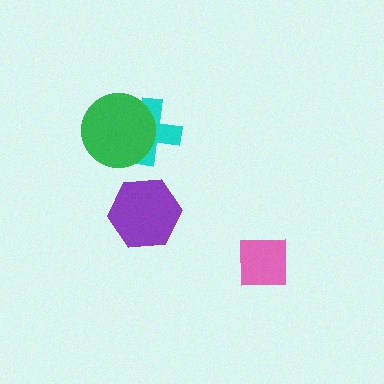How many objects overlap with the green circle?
1 object overlaps with the green circle.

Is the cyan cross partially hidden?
Yes, it is partially covered by another shape.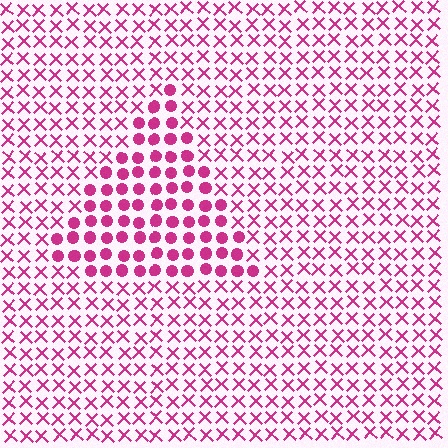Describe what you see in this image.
The image is filled with small magenta elements arranged in a uniform grid. A triangle-shaped region contains circles, while the surrounding area contains X marks. The boundary is defined purely by the change in element shape.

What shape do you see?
I see a triangle.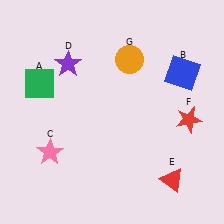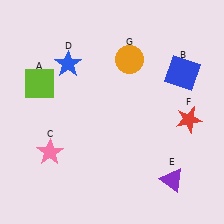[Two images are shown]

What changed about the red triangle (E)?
In Image 1, E is red. In Image 2, it changed to purple.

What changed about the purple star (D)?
In Image 1, D is purple. In Image 2, it changed to blue.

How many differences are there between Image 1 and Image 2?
There are 3 differences between the two images.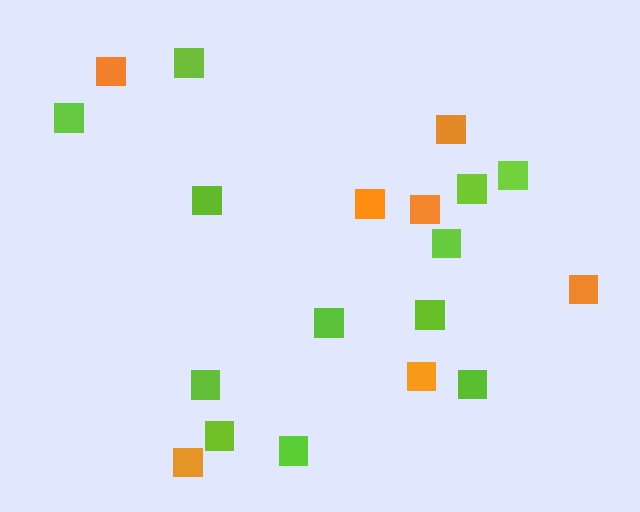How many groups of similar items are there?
There are 2 groups: one group of lime squares (12) and one group of orange squares (7).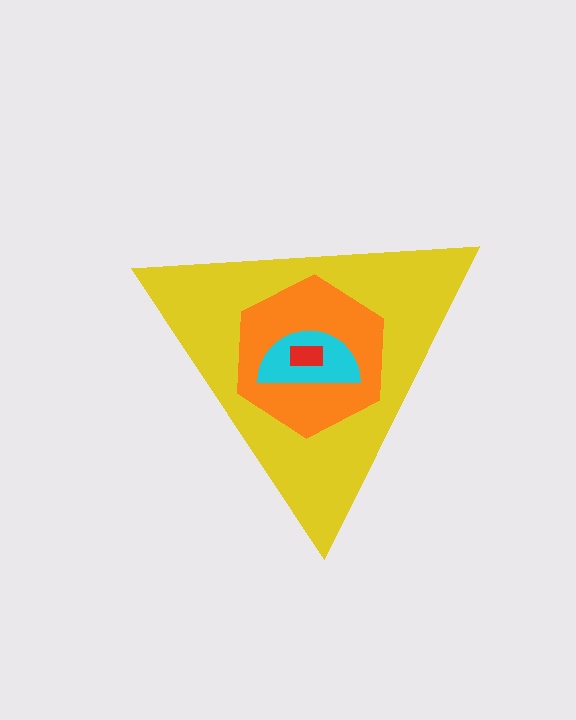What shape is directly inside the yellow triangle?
The orange hexagon.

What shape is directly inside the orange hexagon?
The cyan semicircle.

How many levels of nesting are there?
4.